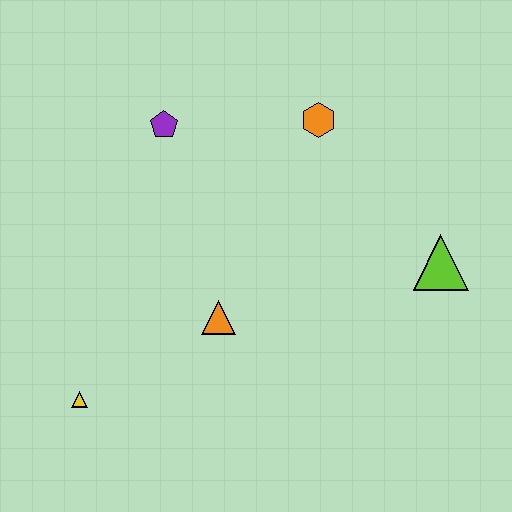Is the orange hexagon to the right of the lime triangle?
No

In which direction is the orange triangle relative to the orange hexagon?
The orange triangle is below the orange hexagon.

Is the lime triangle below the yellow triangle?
No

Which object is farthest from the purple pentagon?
The lime triangle is farthest from the purple pentagon.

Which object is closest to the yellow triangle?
The orange triangle is closest to the yellow triangle.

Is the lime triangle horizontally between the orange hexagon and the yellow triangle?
No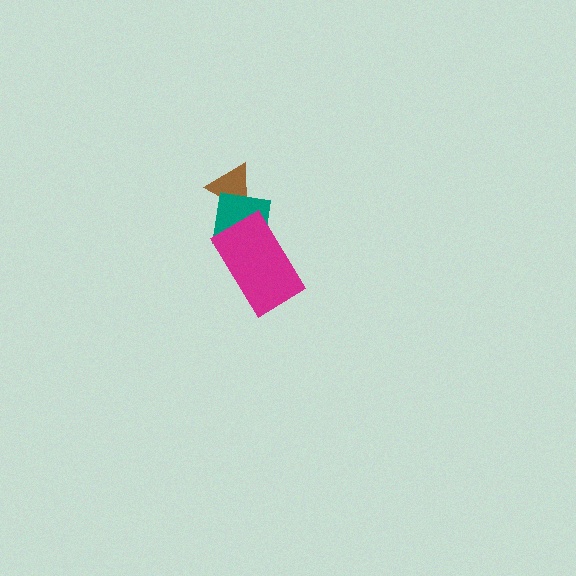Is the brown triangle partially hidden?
Yes, it is partially covered by another shape.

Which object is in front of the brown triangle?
The teal square is in front of the brown triangle.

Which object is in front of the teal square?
The magenta rectangle is in front of the teal square.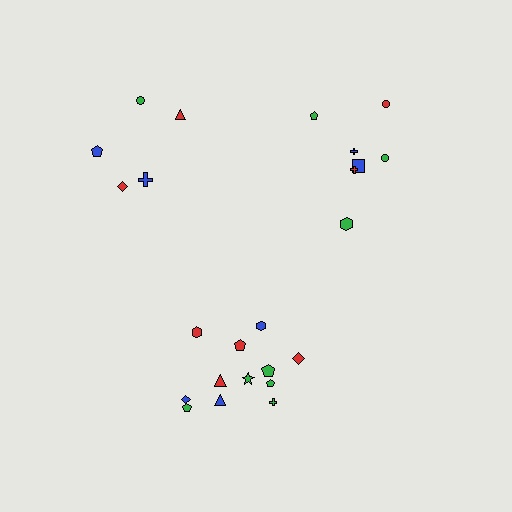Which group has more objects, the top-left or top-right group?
The top-right group.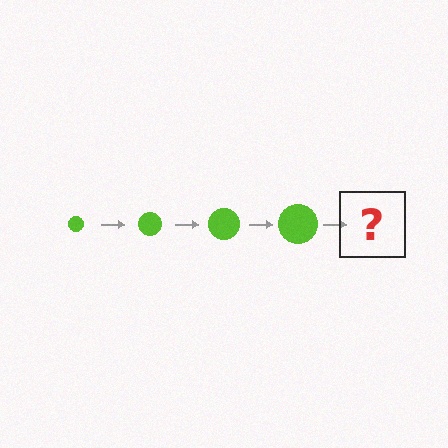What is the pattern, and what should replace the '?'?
The pattern is that the circle gets progressively larger each step. The '?' should be a lime circle, larger than the previous one.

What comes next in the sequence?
The next element should be a lime circle, larger than the previous one.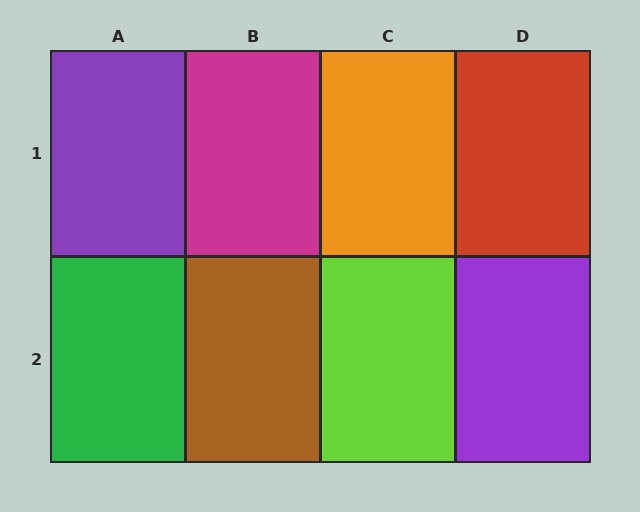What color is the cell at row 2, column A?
Green.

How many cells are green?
1 cell is green.